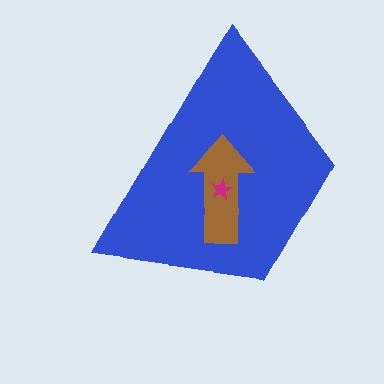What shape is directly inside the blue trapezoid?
The brown arrow.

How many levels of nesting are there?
3.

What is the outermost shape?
The blue trapezoid.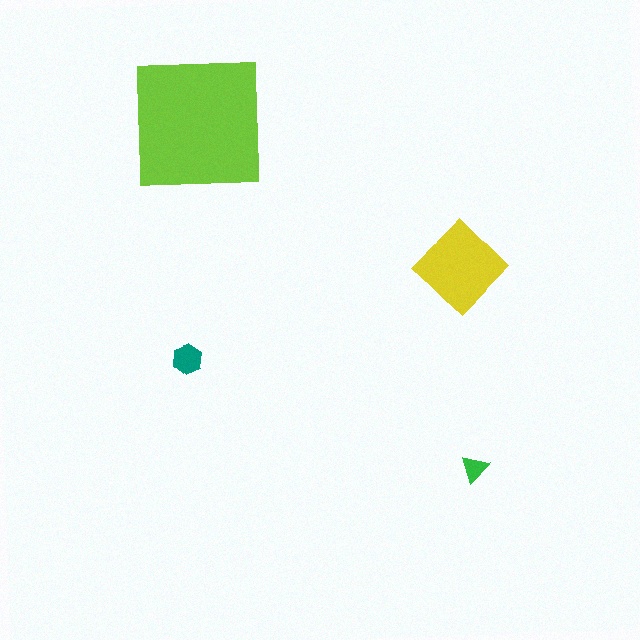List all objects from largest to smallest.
The lime square, the yellow diamond, the teal hexagon, the green triangle.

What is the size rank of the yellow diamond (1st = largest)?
2nd.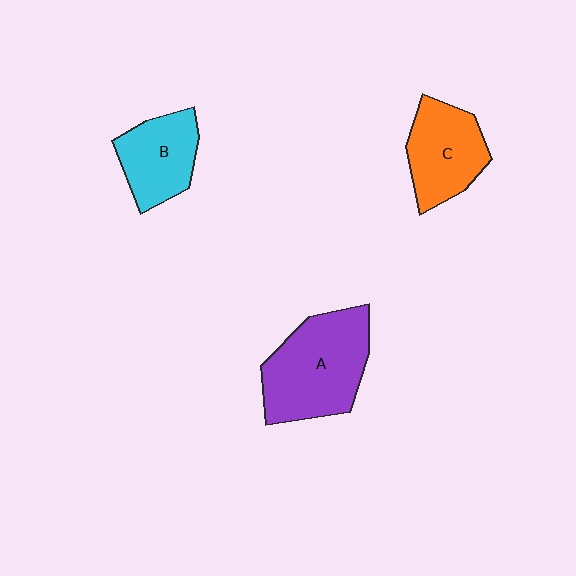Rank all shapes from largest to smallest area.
From largest to smallest: A (purple), C (orange), B (cyan).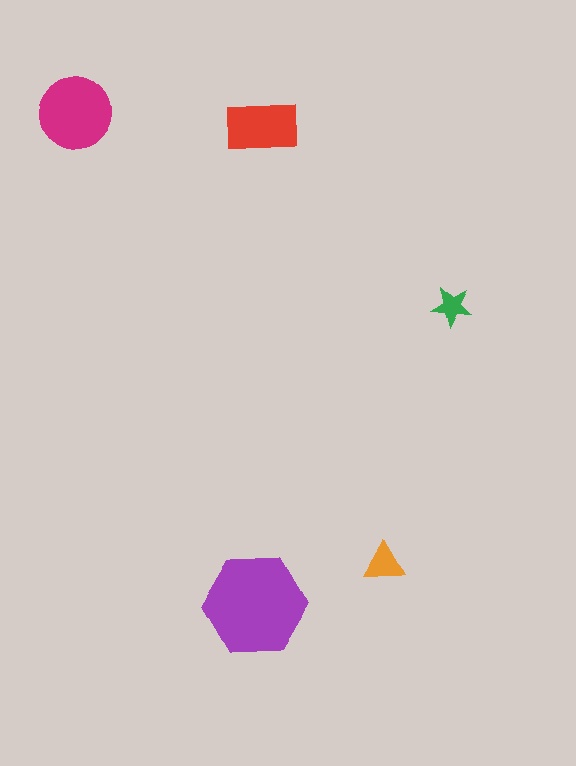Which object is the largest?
The purple hexagon.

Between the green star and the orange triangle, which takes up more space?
The orange triangle.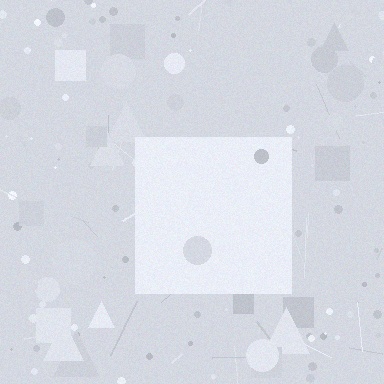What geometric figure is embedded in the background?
A square is embedded in the background.